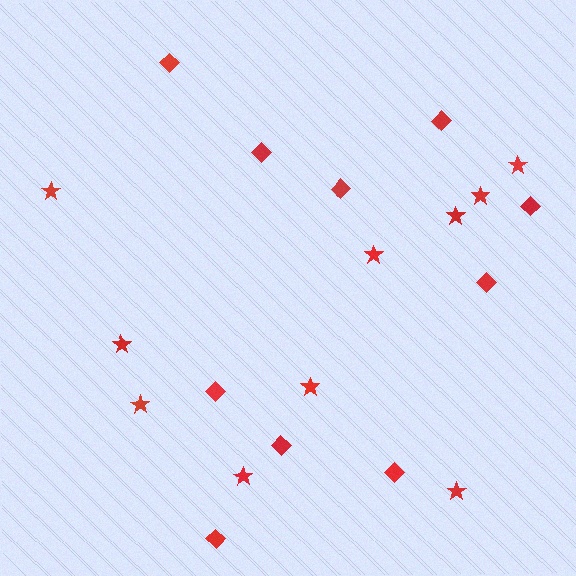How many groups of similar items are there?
There are 2 groups: one group of diamonds (10) and one group of stars (10).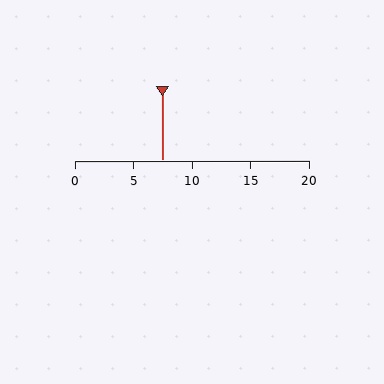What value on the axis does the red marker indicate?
The marker indicates approximately 7.5.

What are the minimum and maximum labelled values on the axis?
The axis runs from 0 to 20.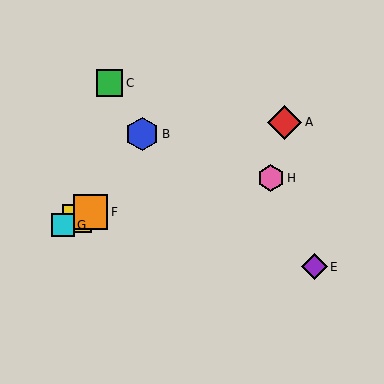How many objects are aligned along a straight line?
4 objects (A, D, F, G) are aligned along a straight line.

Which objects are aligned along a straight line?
Objects A, D, F, G are aligned along a straight line.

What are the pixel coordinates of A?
Object A is at (285, 122).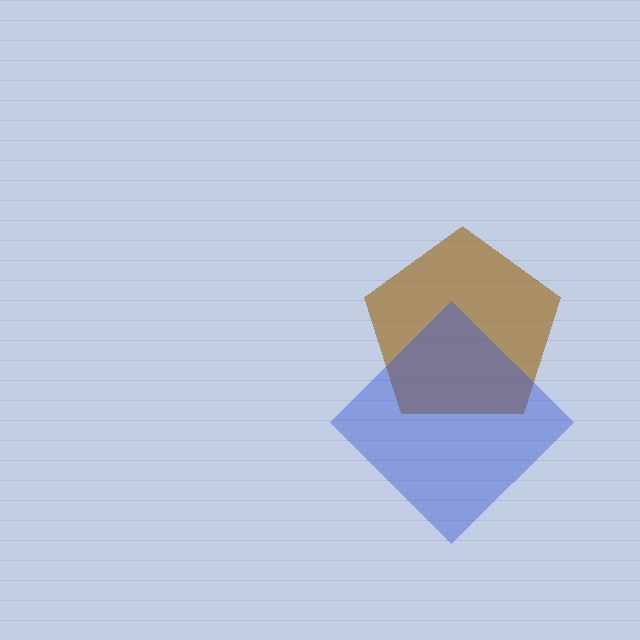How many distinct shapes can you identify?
There are 2 distinct shapes: a brown pentagon, a blue diamond.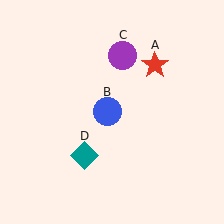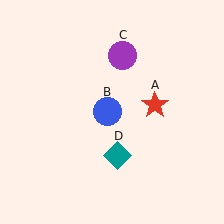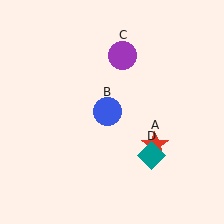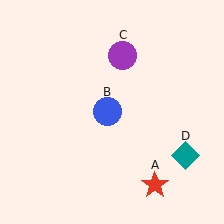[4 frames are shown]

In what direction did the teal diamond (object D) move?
The teal diamond (object D) moved right.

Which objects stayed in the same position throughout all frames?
Blue circle (object B) and purple circle (object C) remained stationary.